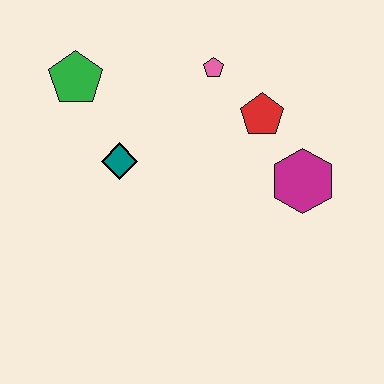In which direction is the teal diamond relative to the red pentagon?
The teal diamond is to the left of the red pentagon.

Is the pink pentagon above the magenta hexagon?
Yes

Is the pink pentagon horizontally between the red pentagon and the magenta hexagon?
No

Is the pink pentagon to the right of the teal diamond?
Yes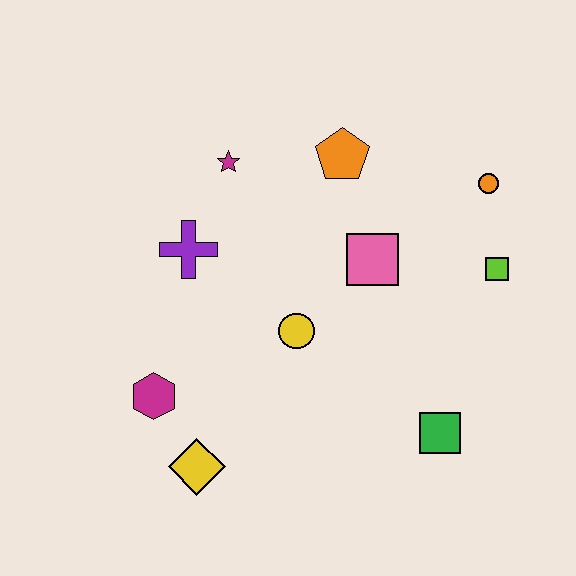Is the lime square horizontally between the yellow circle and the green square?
No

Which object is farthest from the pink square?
The yellow diamond is farthest from the pink square.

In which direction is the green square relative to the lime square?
The green square is below the lime square.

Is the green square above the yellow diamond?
Yes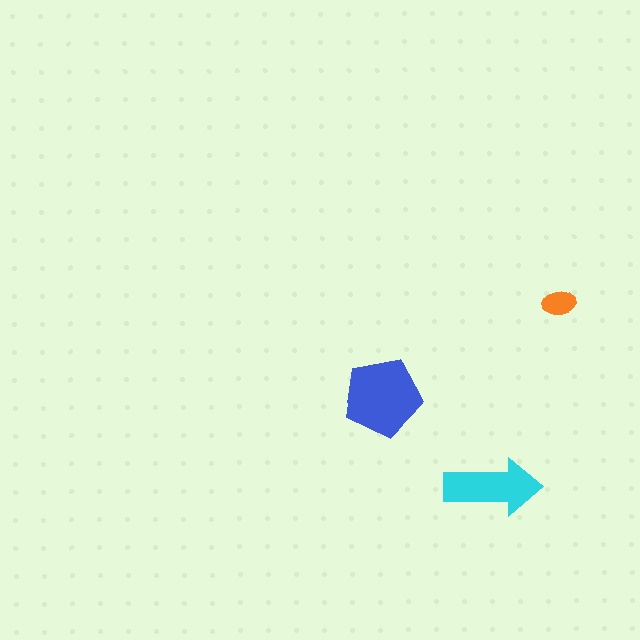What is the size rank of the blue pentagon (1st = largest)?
1st.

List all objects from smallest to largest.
The orange ellipse, the cyan arrow, the blue pentagon.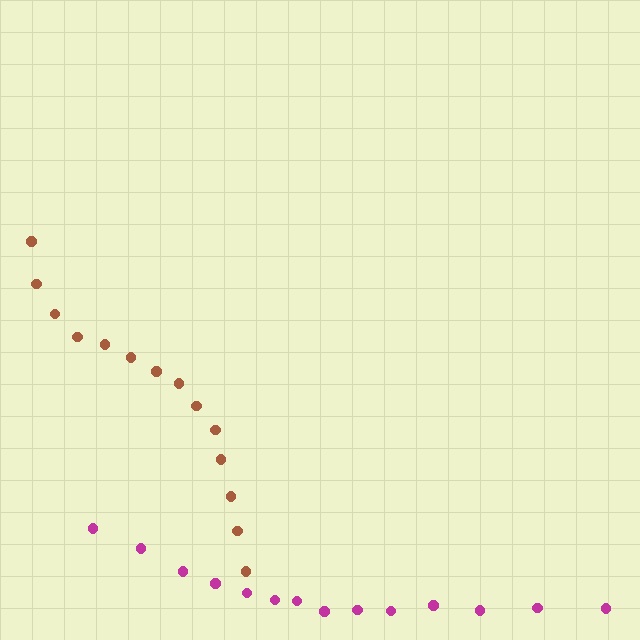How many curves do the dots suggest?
There are 2 distinct paths.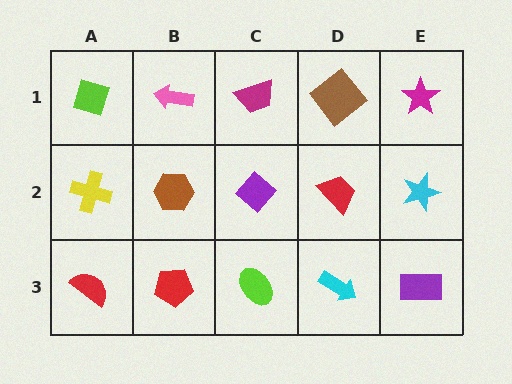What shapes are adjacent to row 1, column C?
A purple diamond (row 2, column C), a pink arrow (row 1, column B), a brown diamond (row 1, column D).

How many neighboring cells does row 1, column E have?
2.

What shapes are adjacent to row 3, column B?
A brown hexagon (row 2, column B), a red semicircle (row 3, column A), a lime ellipse (row 3, column C).